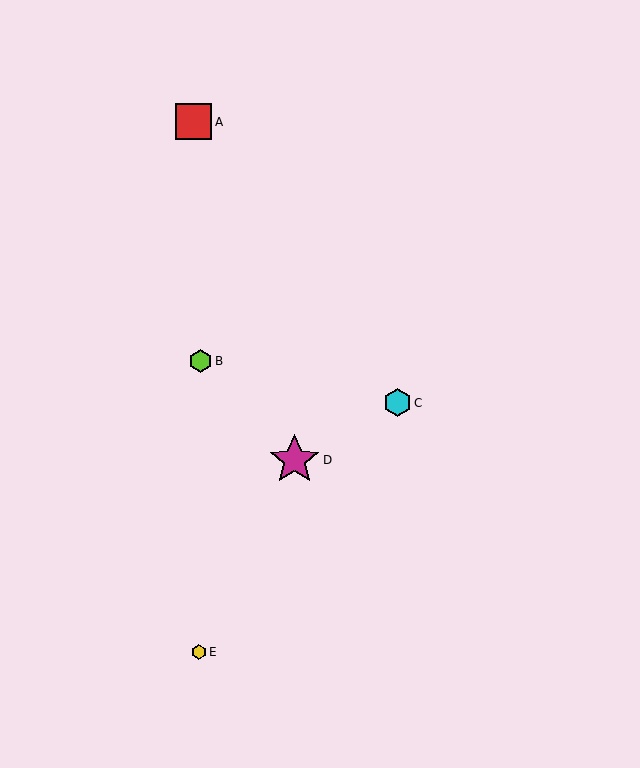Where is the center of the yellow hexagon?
The center of the yellow hexagon is at (199, 652).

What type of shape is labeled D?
Shape D is a magenta star.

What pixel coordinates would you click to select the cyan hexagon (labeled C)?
Click at (398, 403) to select the cyan hexagon C.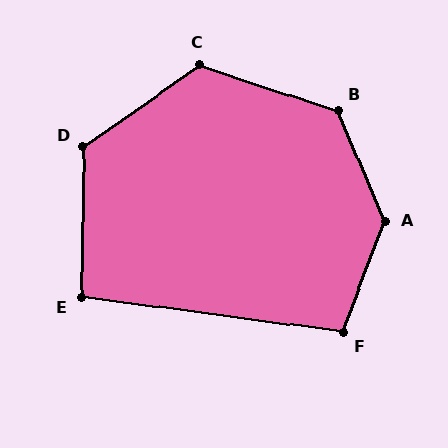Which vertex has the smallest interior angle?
E, at approximately 97 degrees.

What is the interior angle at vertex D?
Approximately 126 degrees (obtuse).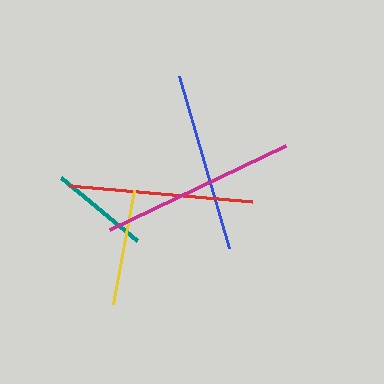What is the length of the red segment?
The red segment is approximately 184 pixels long.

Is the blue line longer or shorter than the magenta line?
The magenta line is longer than the blue line.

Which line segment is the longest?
The magenta line is the longest at approximately 196 pixels.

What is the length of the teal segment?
The teal segment is approximately 98 pixels long.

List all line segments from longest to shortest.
From longest to shortest: magenta, red, blue, yellow, teal.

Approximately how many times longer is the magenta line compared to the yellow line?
The magenta line is approximately 1.7 times the length of the yellow line.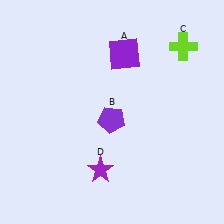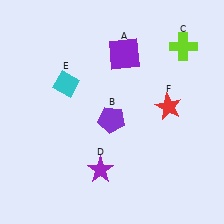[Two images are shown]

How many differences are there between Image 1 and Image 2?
There are 2 differences between the two images.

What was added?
A cyan diamond (E), a red star (F) were added in Image 2.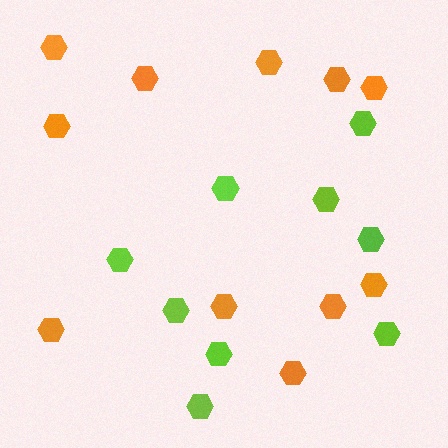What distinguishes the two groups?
There are 2 groups: one group of orange hexagons (11) and one group of lime hexagons (9).